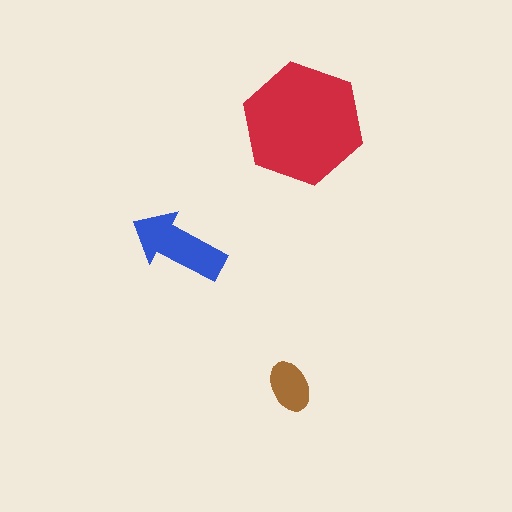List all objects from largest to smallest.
The red hexagon, the blue arrow, the brown ellipse.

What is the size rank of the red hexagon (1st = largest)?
1st.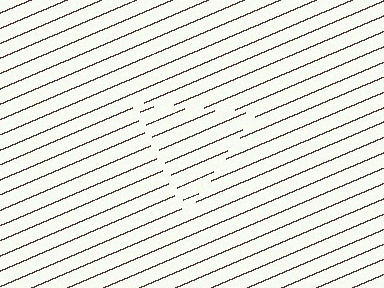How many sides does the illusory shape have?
3 sides — the line-ends trace a triangle.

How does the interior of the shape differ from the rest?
The interior of the shape contains the same grating, shifted by half a period — the contour is defined by the phase discontinuity where line-ends from the inner and outer gratings abut.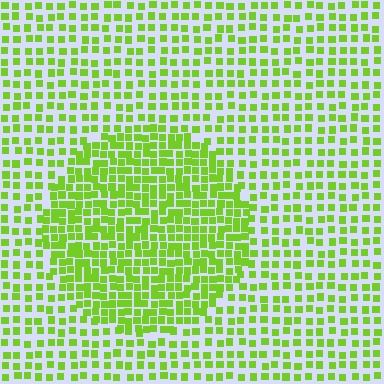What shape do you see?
I see a circle.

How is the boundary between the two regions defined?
The boundary is defined by a change in element density (approximately 1.8x ratio). All elements are the same color, size, and shape.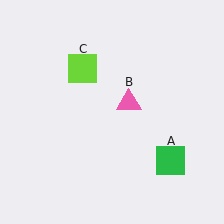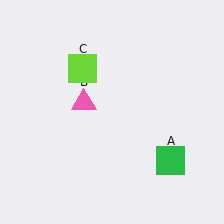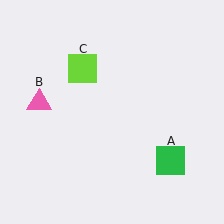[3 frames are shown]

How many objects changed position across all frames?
1 object changed position: pink triangle (object B).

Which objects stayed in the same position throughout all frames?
Green square (object A) and lime square (object C) remained stationary.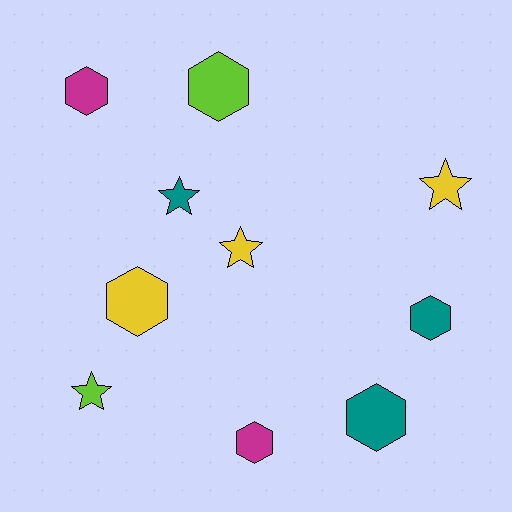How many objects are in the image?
There are 10 objects.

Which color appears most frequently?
Yellow, with 3 objects.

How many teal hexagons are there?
There are 2 teal hexagons.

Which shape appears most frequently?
Hexagon, with 6 objects.